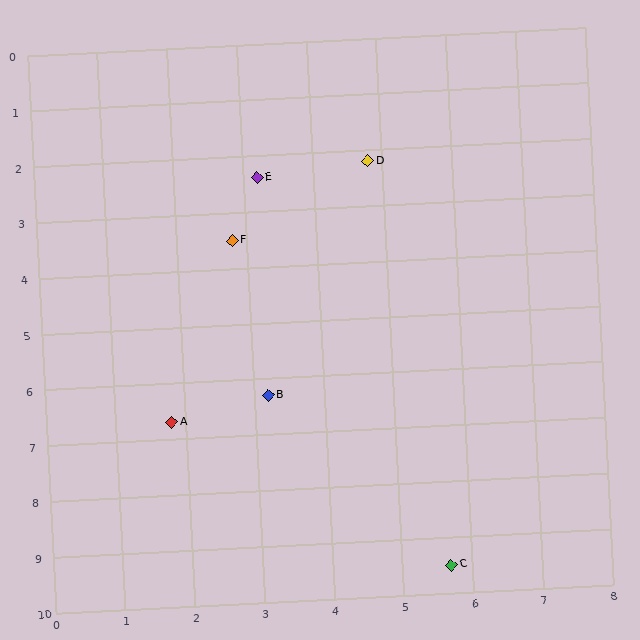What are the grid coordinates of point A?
Point A is at approximately (1.8, 6.7).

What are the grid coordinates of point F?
Point F is at approximately (2.8, 3.5).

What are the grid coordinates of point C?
Point C is at approximately (5.7, 9.5).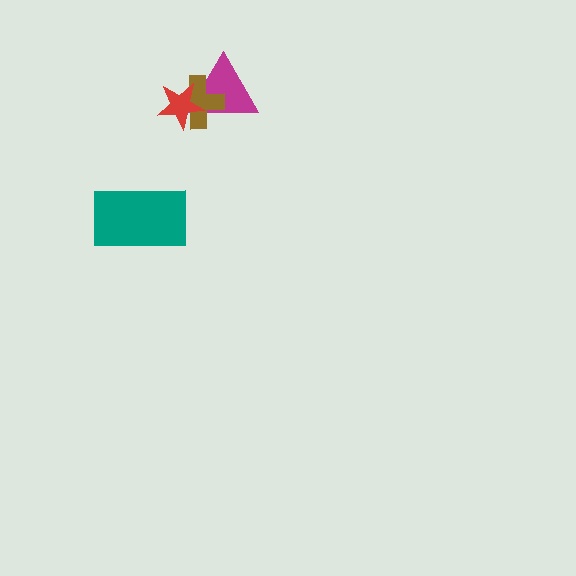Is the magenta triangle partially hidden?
Yes, it is partially covered by another shape.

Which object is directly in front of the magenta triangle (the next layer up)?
The brown cross is directly in front of the magenta triangle.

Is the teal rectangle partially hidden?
No, no other shape covers it.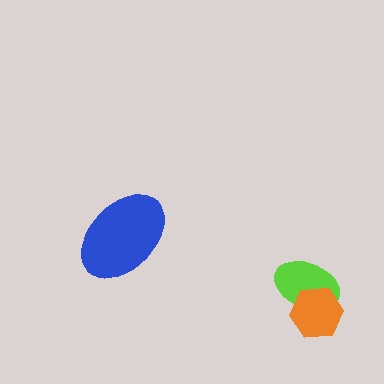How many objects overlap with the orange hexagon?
1 object overlaps with the orange hexagon.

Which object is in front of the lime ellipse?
The orange hexagon is in front of the lime ellipse.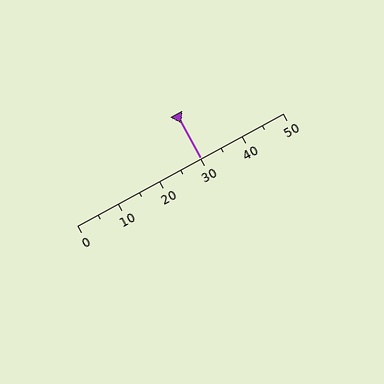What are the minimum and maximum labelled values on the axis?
The axis runs from 0 to 50.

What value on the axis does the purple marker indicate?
The marker indicates approximately 30.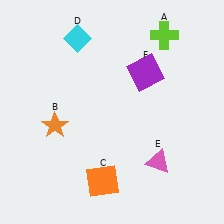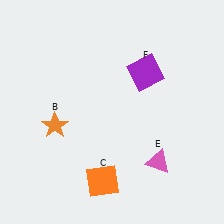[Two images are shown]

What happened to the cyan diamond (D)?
The cyan diamond (D) was removed in Image 2. It was in the top-left area of Image 1.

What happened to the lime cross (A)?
The lime cross (A) was removed in Image 2. It was in the top-right area of Image 1.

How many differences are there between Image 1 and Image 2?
There are 2 differences between the two images.